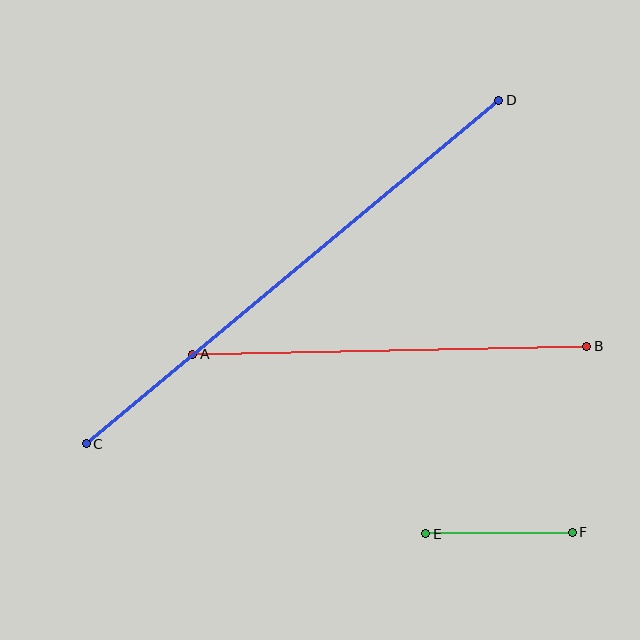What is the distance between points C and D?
The distance is approximately 537 pixels.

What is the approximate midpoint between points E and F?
The midpoint is at approximately (499, 533) pixels.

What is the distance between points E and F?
The distance is approximately 147 pixels.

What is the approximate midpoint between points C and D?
The midpoint is at approximately (293, 272) pixels.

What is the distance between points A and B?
The distance is approximately 394 pixels.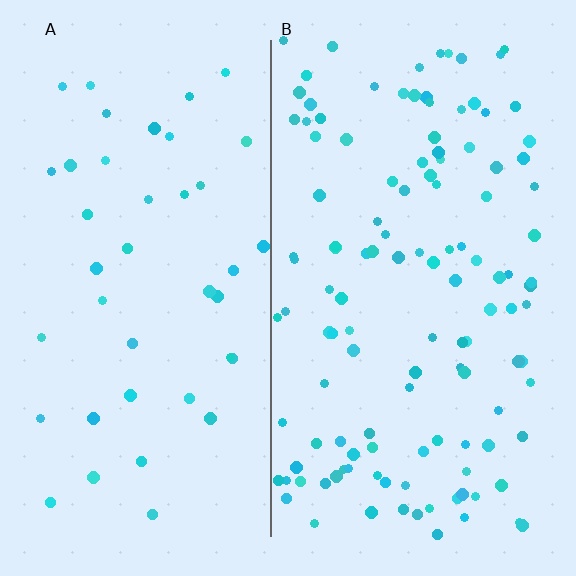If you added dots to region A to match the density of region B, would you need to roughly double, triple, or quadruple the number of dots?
Approximately triple.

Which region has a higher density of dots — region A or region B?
B (the right).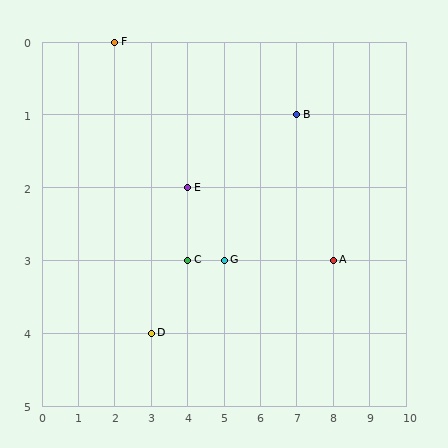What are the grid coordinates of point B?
Point B is at grid coordinates (7, 1).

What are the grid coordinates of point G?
Point G is at grid coordinates (5, 3).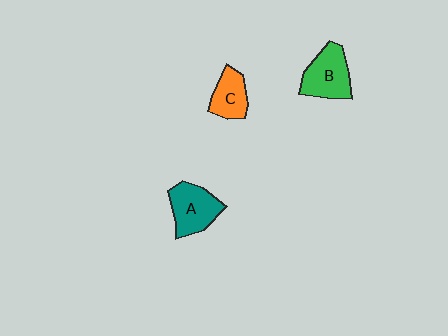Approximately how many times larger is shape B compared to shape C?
Approximately 1.4 times.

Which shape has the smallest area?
Shape C (orange).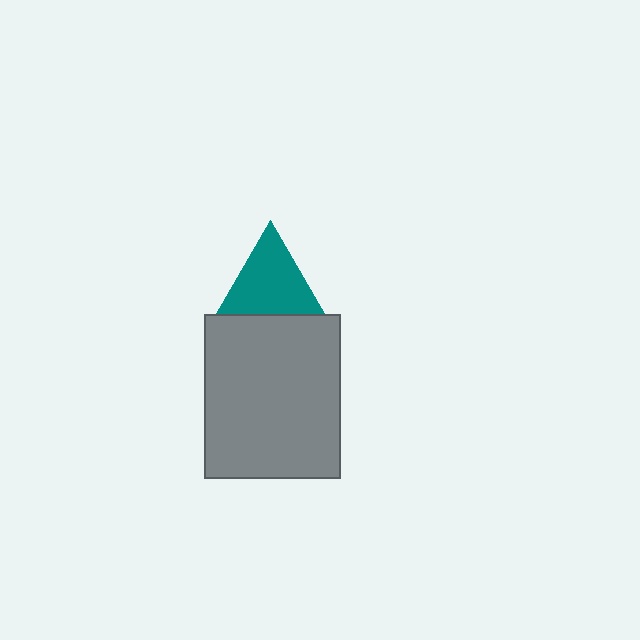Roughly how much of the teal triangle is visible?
Most of it is visible (roughly 66%).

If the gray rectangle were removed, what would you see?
You would see the complete teal triangle.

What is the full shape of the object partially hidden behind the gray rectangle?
The partially hidden object is a teal triangle.